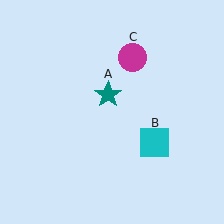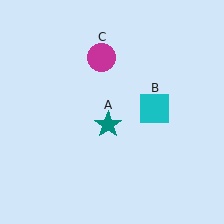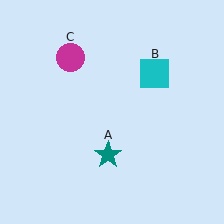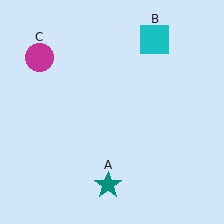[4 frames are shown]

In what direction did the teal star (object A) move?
The teal star (object A) moved down.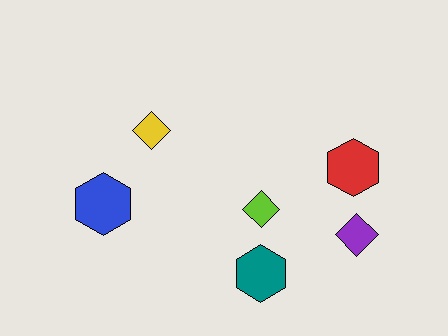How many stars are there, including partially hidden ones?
There are no stars.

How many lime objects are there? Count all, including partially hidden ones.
There is 1 lime object.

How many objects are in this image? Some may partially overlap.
There are 6 objects.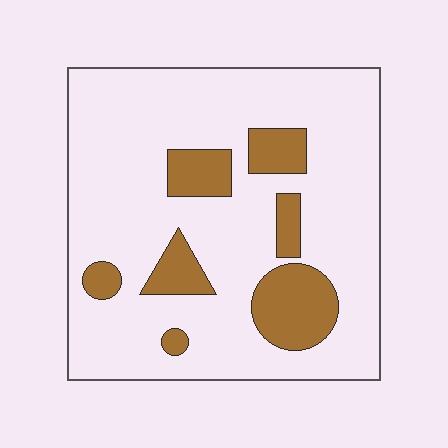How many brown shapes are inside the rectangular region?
7.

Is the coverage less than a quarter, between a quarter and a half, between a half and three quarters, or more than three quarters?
Less than a quarter.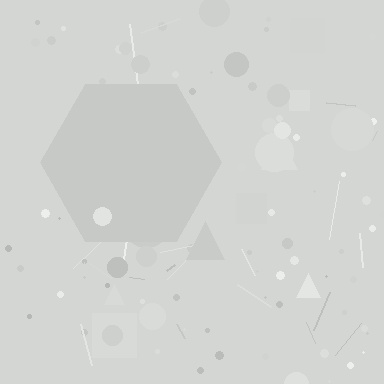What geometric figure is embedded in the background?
A hexagon is embedded in the background.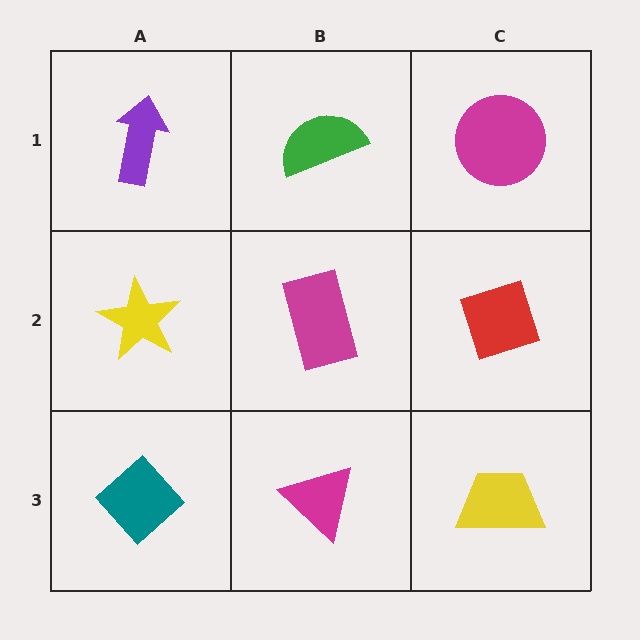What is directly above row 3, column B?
A magenta rectangle.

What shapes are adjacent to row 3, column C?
A red diamond (row 2, column C), a magenta triangle (row 3, column B).